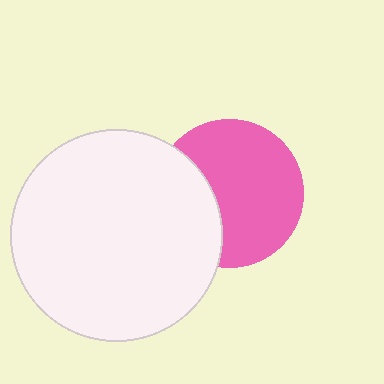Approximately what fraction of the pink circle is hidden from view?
Roughly 32% of the pink circle is hidden behind the white circle.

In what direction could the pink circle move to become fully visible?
The pink circle could move right. That would shift it out from behind the white circle entirely.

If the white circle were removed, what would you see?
You would see the complete pink circle.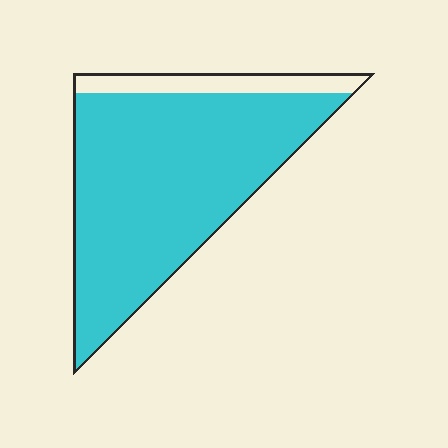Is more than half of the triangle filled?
Yes.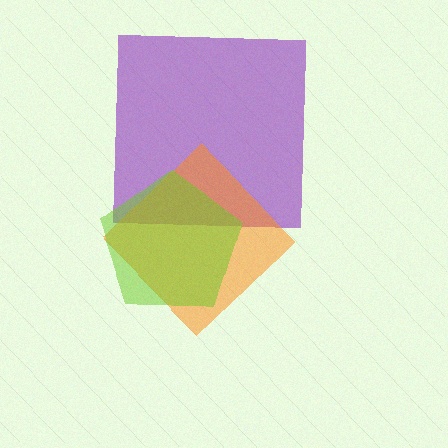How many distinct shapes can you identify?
There are 3 distinct shapes: a purple square, an orange diamond, a lime pentagon.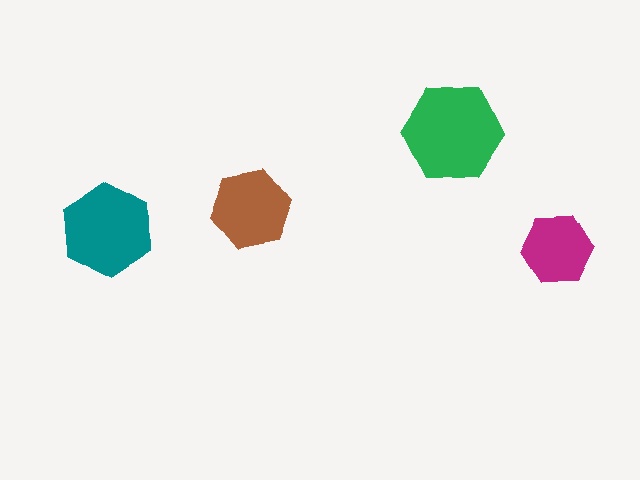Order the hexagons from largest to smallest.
the green one, the teal one, the brown one, the magenta one.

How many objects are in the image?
There are 4 objects in the image.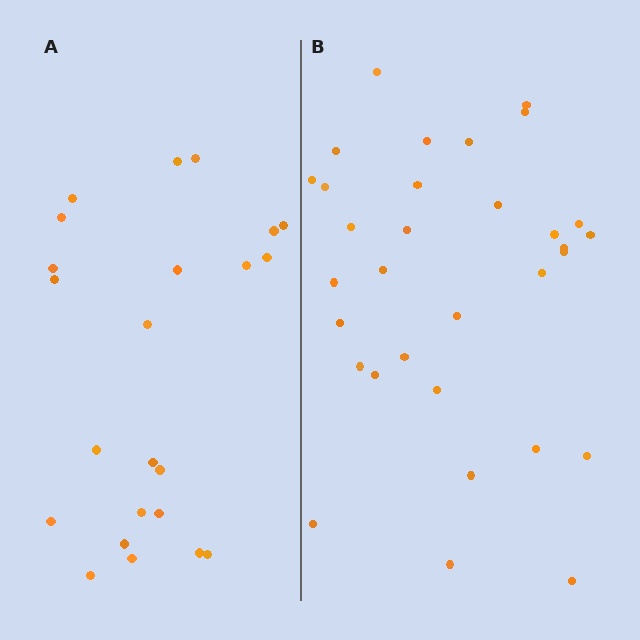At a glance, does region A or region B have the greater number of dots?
Region B (the right region) has more dots.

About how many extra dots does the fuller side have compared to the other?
Region B has roughly 8 or so more dots than region A.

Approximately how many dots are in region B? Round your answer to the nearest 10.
About 30 dots. (The exact count is 32, which rounds to 30.)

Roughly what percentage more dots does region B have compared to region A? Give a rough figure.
About 40% more.